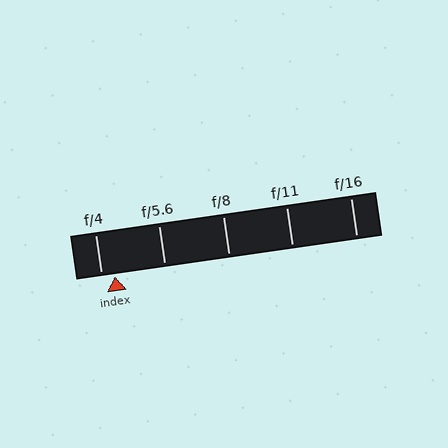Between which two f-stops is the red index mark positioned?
The index mark is between f/4 and f/5.6.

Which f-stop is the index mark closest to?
The index mark is closest to f/4.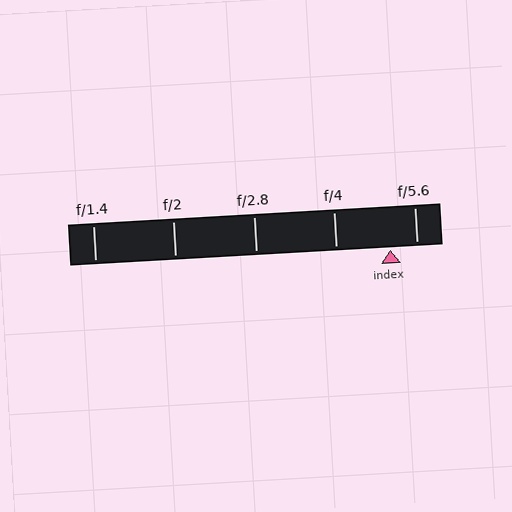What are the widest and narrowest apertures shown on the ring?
The widest aperture shown is f/1.4 and the narrowest is f/5.6.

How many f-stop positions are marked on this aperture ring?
There are 5 f-stop positions marked.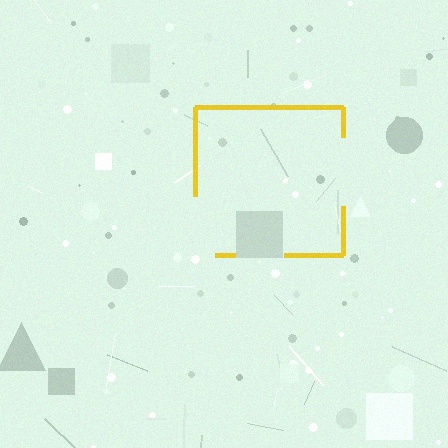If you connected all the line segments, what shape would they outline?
They would outline a square.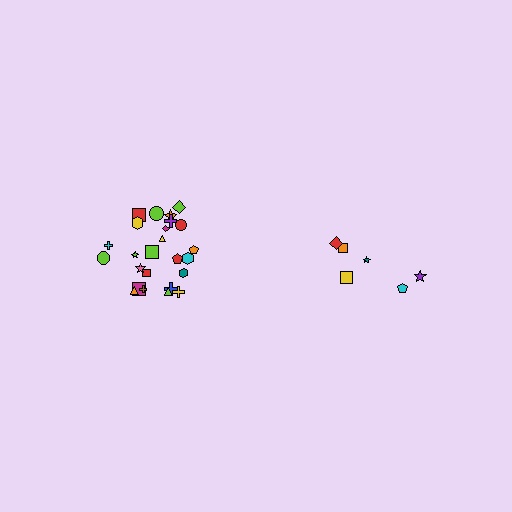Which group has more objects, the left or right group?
The left group.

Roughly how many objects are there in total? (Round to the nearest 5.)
Roughly 30 objects in total.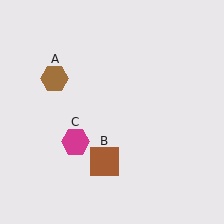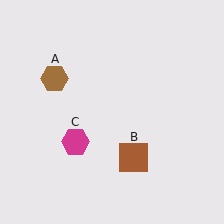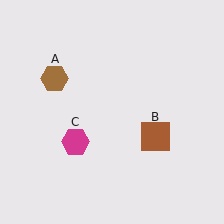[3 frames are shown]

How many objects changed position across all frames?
1 object changed position: brown square (object B).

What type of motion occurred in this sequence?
The brown square (object B) rotated counterclockwise around the center of the scene.